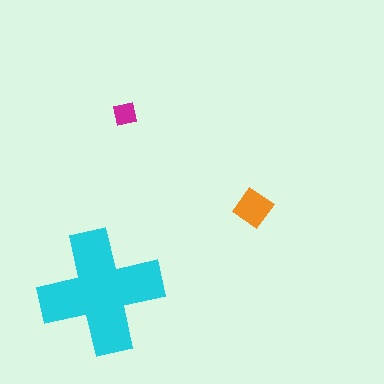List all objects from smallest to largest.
The magenta square, the orange diamond, the cyan cross.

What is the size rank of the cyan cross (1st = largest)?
1st.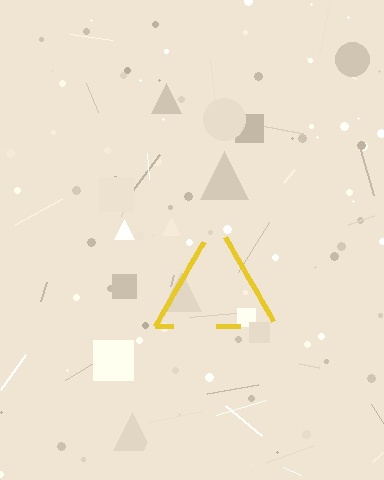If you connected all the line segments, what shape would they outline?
They would outline a triangle.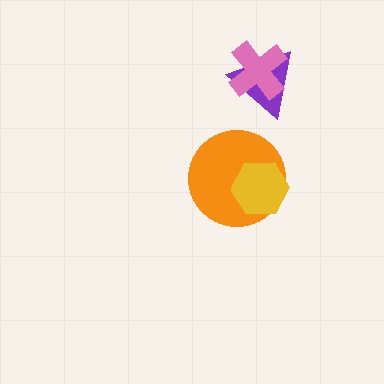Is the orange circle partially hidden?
Yes, it is partially covered by another shape.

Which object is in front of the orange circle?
The yellow hexagon is in front of the orange circle.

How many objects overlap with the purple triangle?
1 object overlaps with the purple triangle.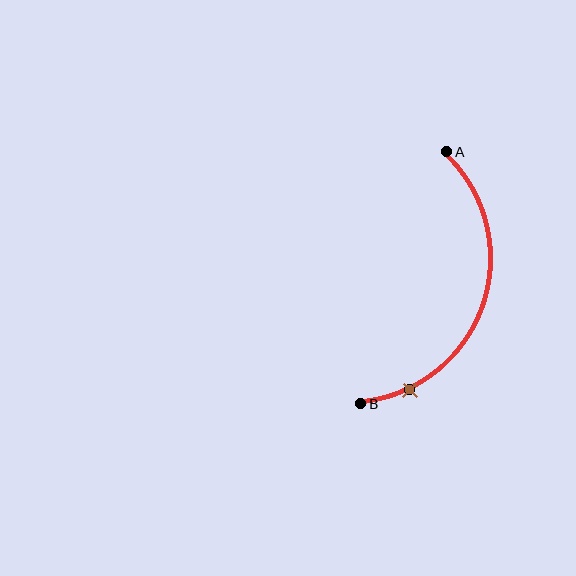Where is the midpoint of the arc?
The arc midpoint is the point on the curve farthest from the straight line joining A and B. It sits to the right of that line.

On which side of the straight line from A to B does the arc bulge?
The arc bulges to the right of the straight line connecting A and B.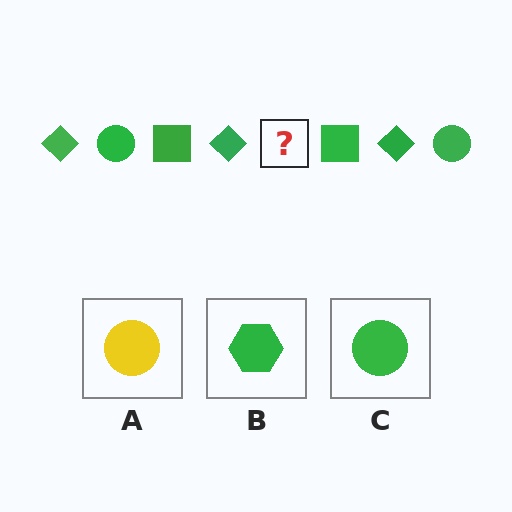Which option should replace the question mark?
Option C.